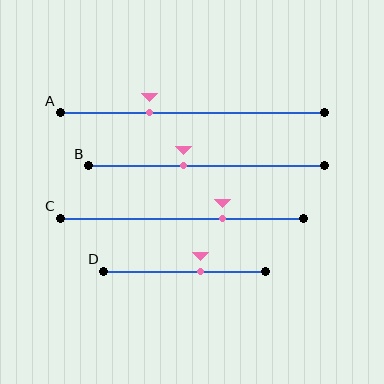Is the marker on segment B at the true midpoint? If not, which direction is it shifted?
No, the marker on segment B is shifted to the left by about 10% of the segment length.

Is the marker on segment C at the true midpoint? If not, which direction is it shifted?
No, the marker on segment C is shifted to the right by about 17% of the segment length.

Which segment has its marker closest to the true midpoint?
Segment B has its marker closest to the true midpoint.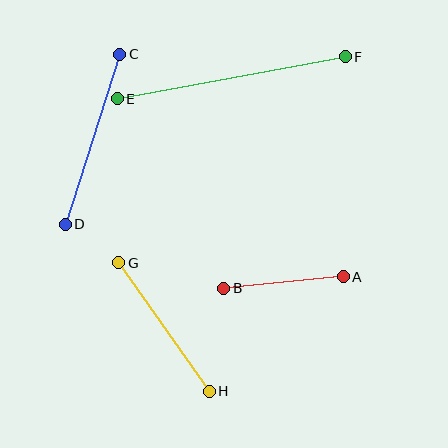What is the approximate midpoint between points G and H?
The midpoint is at approximately (164, 327) pixels.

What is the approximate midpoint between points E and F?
The midpoint is at approximately (231, 78) pixels.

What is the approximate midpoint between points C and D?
The midpoint is at approximately (92, 139) pixels.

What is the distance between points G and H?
The distance is approximately 157 pixels.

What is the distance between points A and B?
The distance is approximately 120 pixels.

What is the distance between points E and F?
The distance is approximately 231 pixels.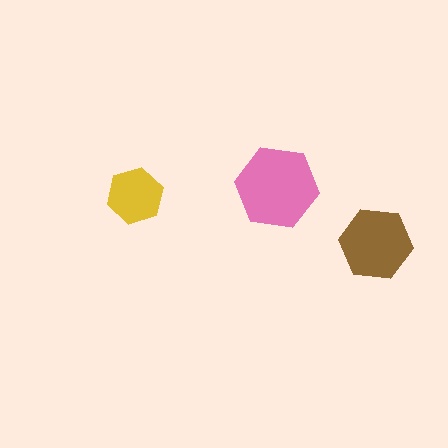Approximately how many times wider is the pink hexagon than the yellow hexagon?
About 1.5 times wider.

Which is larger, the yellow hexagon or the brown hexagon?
The brown one.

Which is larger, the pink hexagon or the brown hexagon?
The pink one.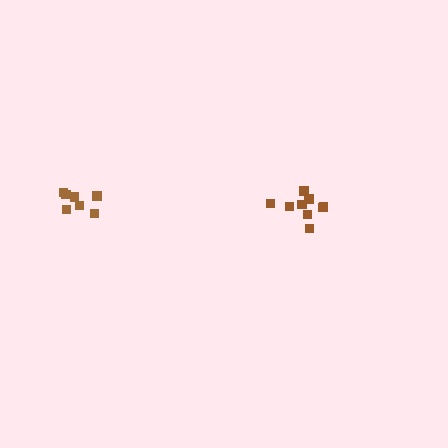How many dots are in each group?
Group 1: 7 dots, Group 2: 9 dots (16 total).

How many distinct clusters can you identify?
There are 2 distinct clusters.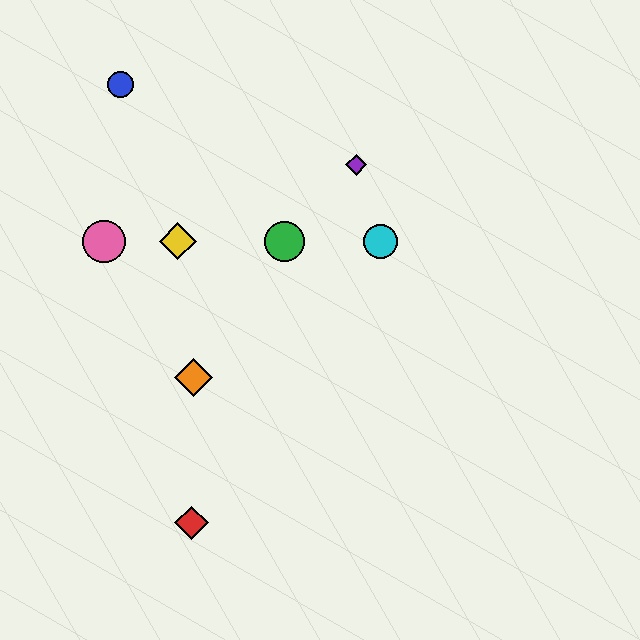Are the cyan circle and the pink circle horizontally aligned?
Yes, both are at y≈241.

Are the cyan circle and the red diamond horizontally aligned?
No, the cyan circle is at y≈241 and the red diamond is at y≈523.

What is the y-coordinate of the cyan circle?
The cyan circle is at y≈241.